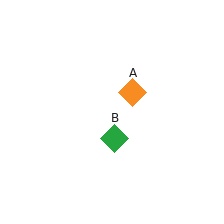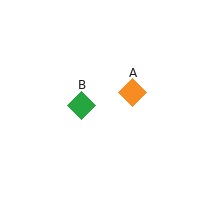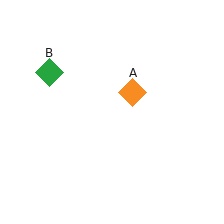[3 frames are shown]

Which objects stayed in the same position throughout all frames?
Orange diamond (object A) remained stationary.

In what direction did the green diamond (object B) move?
The green diamond (object B) moved up and to the left.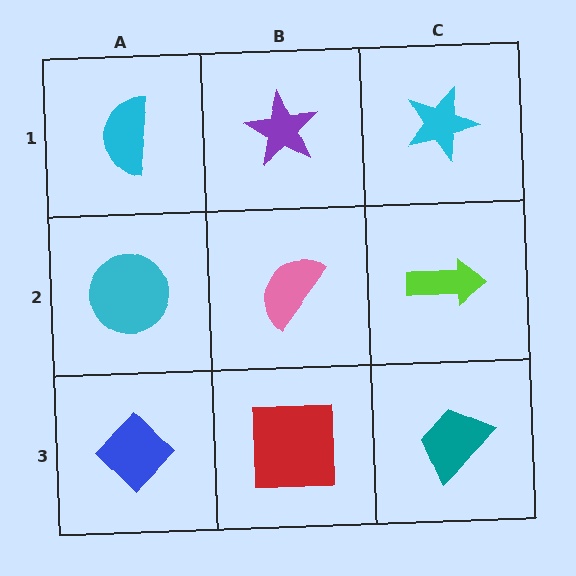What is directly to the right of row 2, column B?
A lime arrow.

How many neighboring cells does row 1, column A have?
2.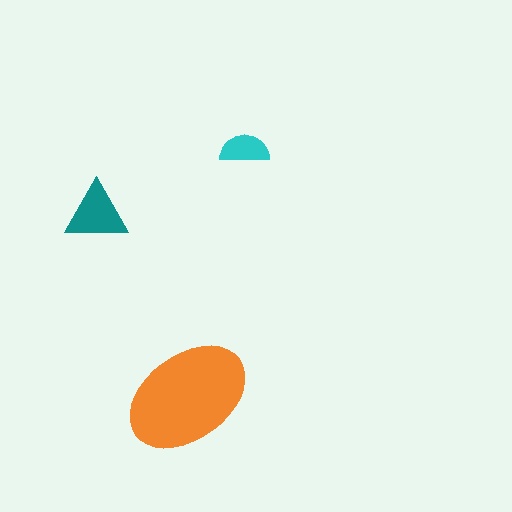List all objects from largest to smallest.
The orange ellipse, the teal triangle, the cyan semicircle.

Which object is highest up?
The cyan semicircle is topmost.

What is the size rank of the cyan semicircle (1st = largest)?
3rd.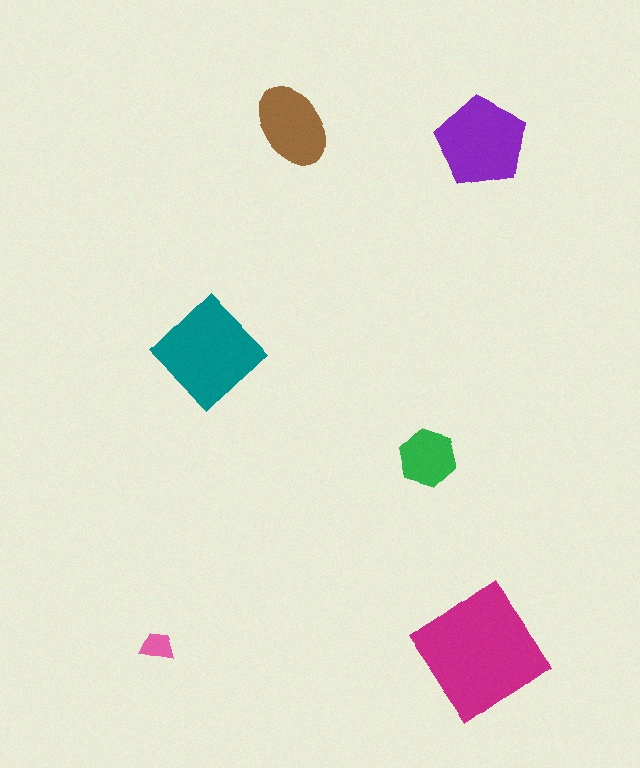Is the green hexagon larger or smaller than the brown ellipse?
Smaller.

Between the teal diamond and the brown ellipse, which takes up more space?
The teal diamond.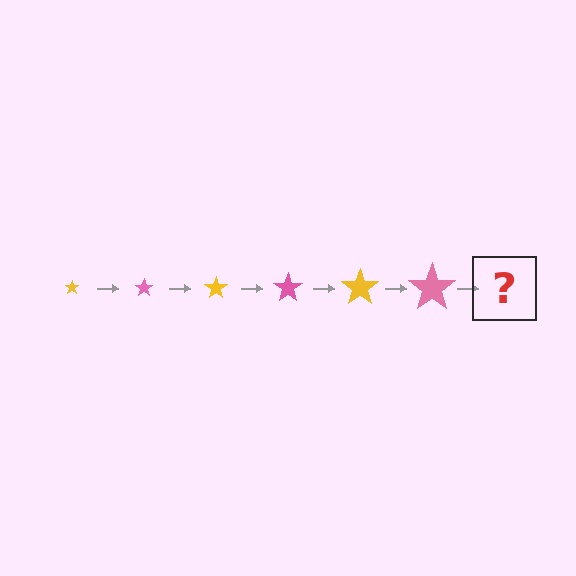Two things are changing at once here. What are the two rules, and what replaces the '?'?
The two rules are that the star grows larger each step and the color cycles through yellow and pink. The '?' should be a yellow star, larger than the previous one.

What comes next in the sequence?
The next element should be a yellow star, larger than the previous one.